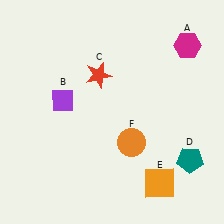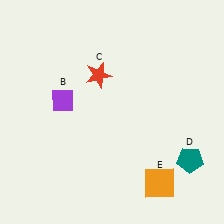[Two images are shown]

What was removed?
The magenta hexagon (A), the orange circle (F) were removed in Image 2.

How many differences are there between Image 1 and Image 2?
There are 2 differences between the two images.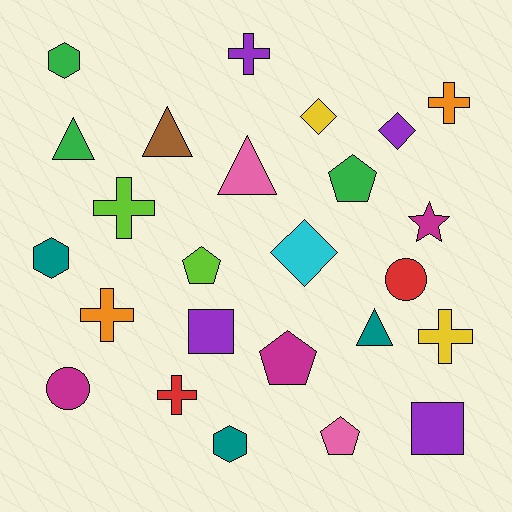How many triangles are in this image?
There are 4 triangles.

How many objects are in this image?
There are 25 objects.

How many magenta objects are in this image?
There are 3 magenta objects.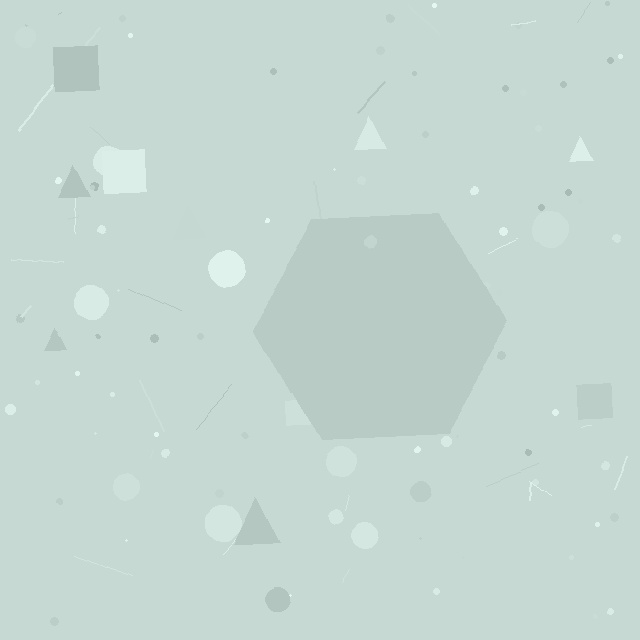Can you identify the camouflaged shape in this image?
The camouflaged shape is a hexagon.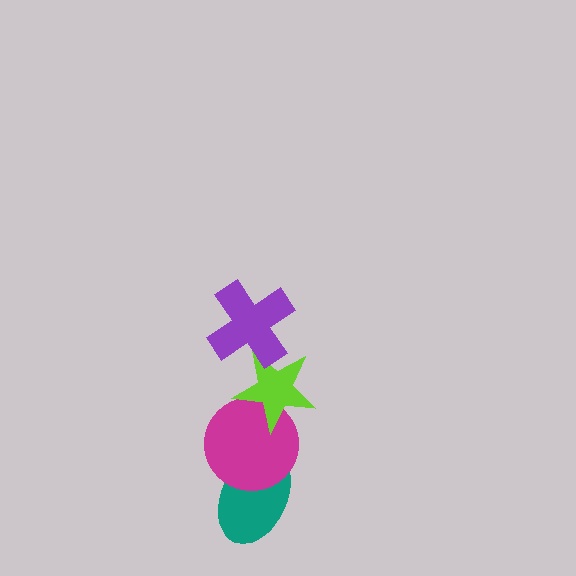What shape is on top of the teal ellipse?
The magenta circle is on top of the teal ellipse.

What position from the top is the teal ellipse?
The teal ellipse is 4th from the top.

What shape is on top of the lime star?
The purple cross is on top of the lime star.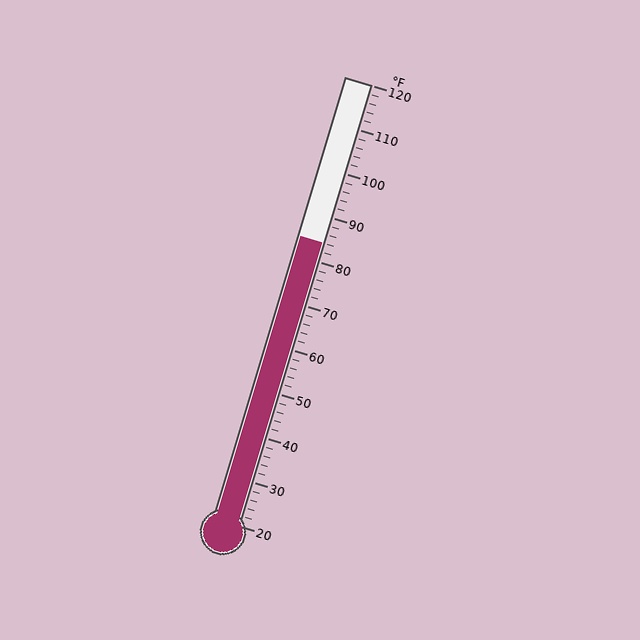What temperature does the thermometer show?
The thermometer shows approximately 84°F.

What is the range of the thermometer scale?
The thermometer scale ranges from 20°F to 120°F.